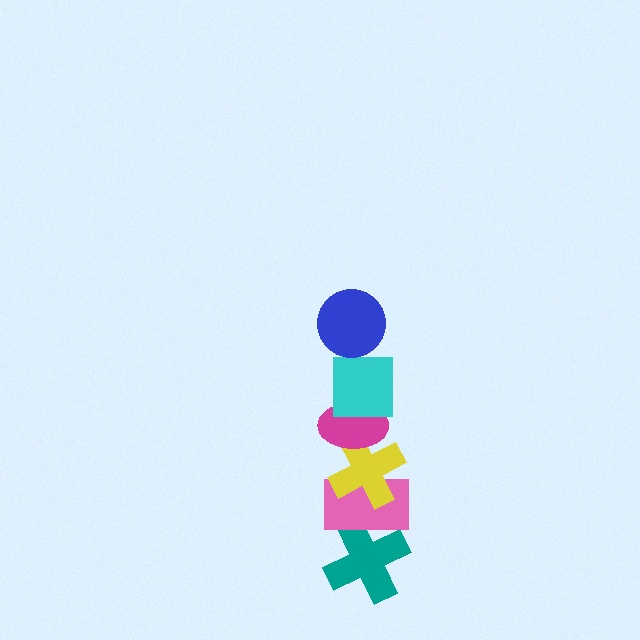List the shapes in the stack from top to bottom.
From top to bottom: the blue circle, the cyan square, the magenta ellipse, the yellow cross, the pink rectangle, the teal cross.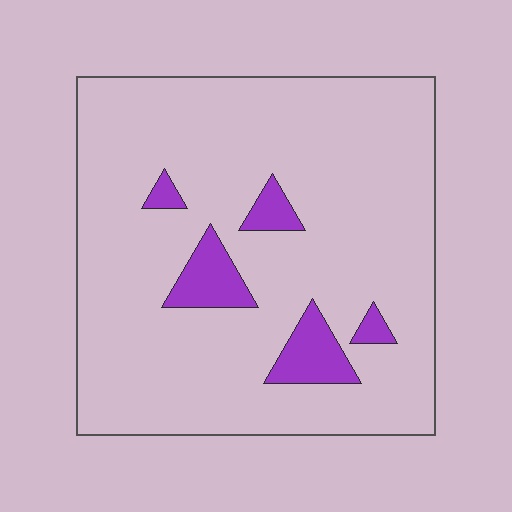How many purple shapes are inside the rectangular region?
5.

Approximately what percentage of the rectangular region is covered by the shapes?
Approximately 10%.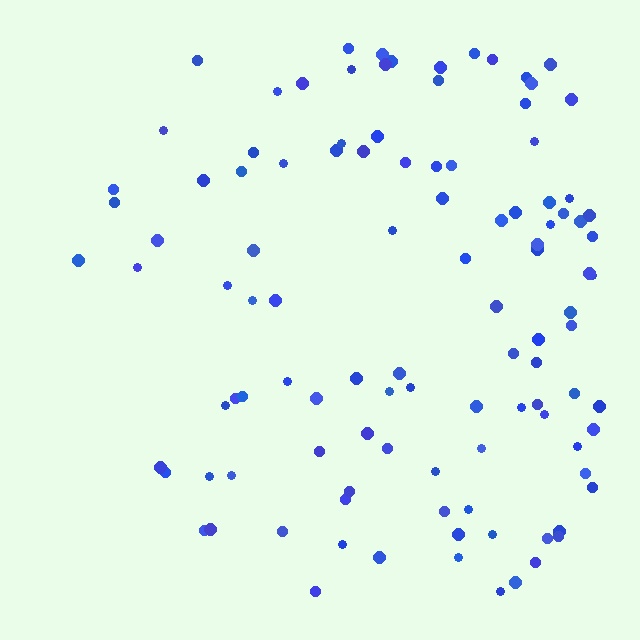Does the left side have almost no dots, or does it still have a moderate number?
Still a moderate number, just noticeably fewer than the right.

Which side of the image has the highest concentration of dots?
The right.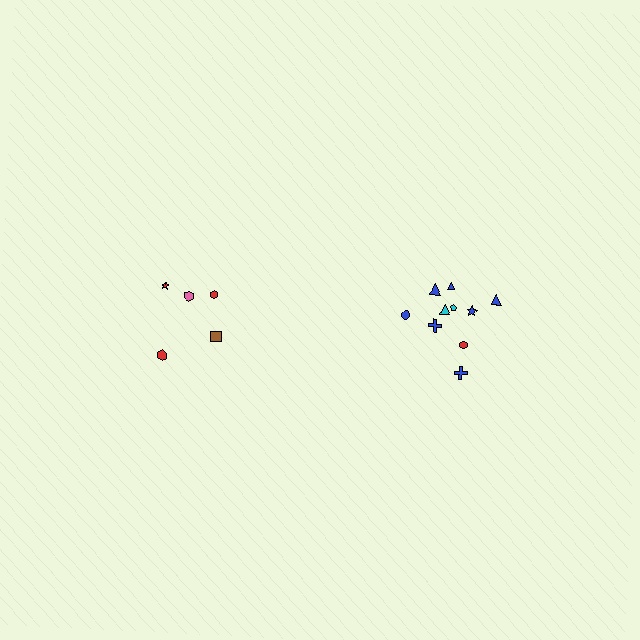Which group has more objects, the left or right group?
The right group.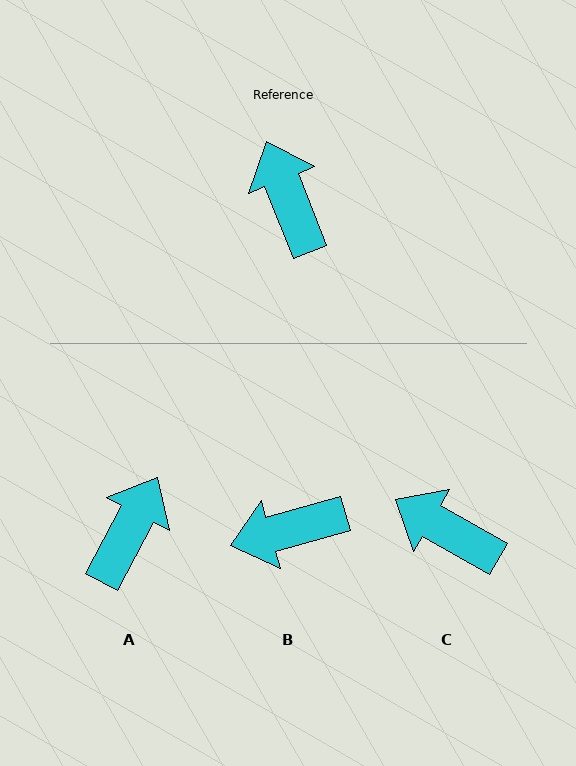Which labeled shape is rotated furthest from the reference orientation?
B, about 84 degrees away.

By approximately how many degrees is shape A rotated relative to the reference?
Approximately 50 degrees clockwise.